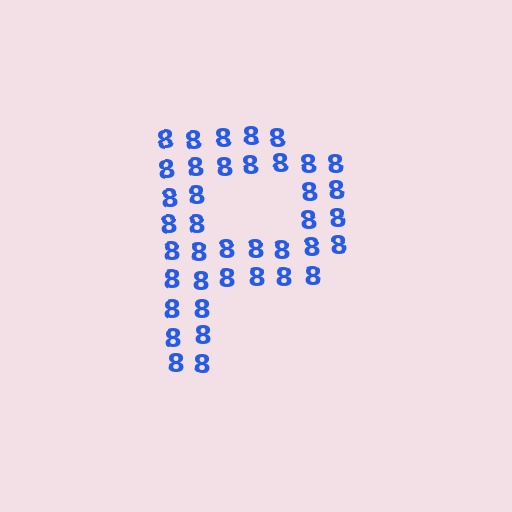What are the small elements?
The small elements are digit 8's.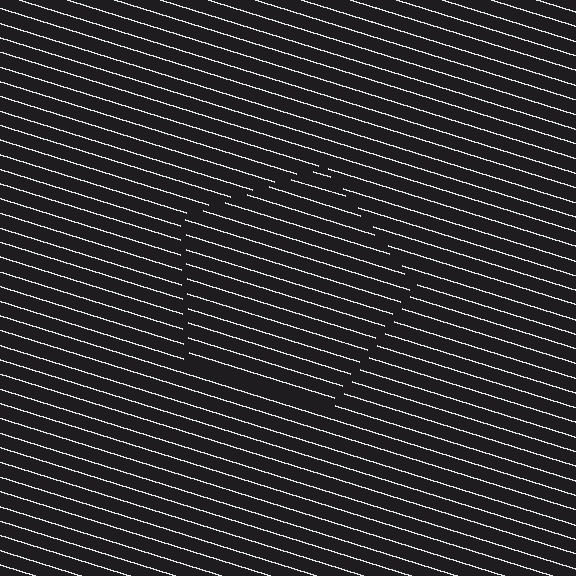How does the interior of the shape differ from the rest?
The interior of the shape contains the same grating, shifted by half a period — the contour is defined by the phase discontinuity where line-ends from the inner and outer gratings abut.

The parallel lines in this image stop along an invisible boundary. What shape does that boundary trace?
An illusory pentagon. The interior of the shape contains the same grating, shifted by half a period — the contour is defined by the phase discontinuity where line-ends from the inner and outer gratings abut.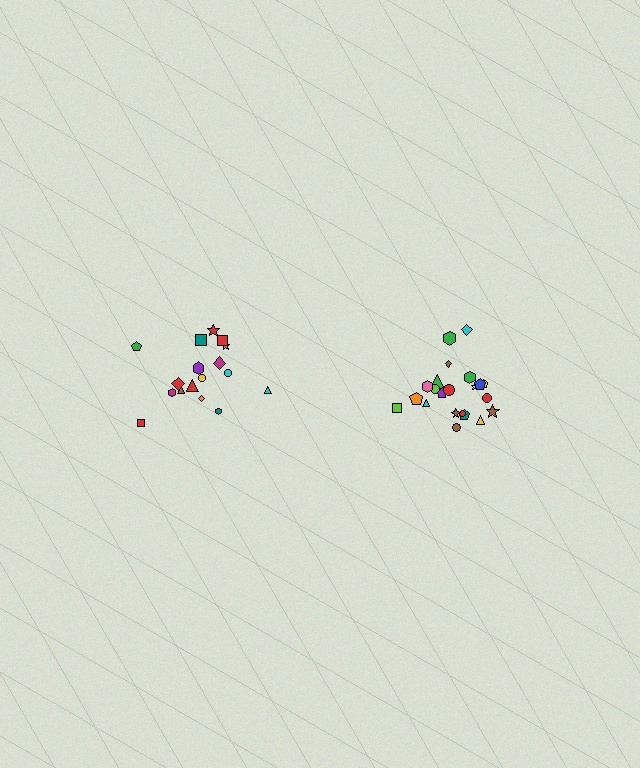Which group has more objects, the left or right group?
The right group.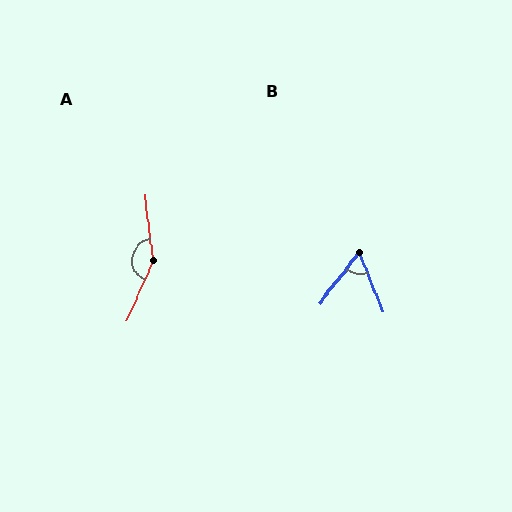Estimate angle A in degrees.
Approximately 149 degrees.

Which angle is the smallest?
B, at approximately 60 degrees.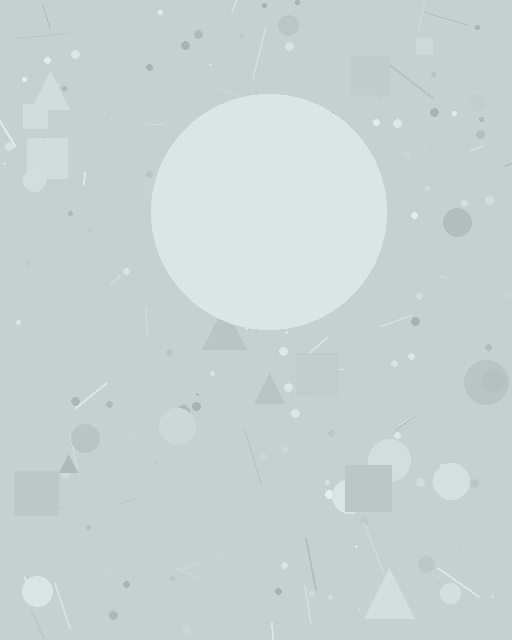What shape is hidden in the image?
A circle is hidden in the image.